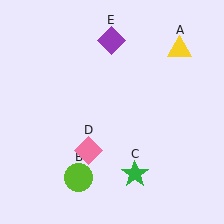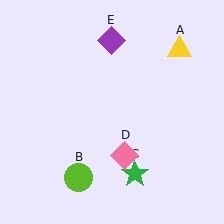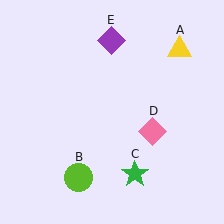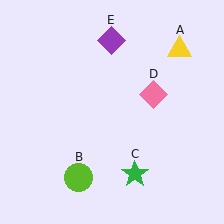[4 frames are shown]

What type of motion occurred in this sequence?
The pink diamond (object D) rotated counterclockwise around the center of the scene.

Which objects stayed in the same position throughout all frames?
Yellow triangle (object A) and lime circle (object B) and green star (object C) and purple diamond (object E) remained stationary.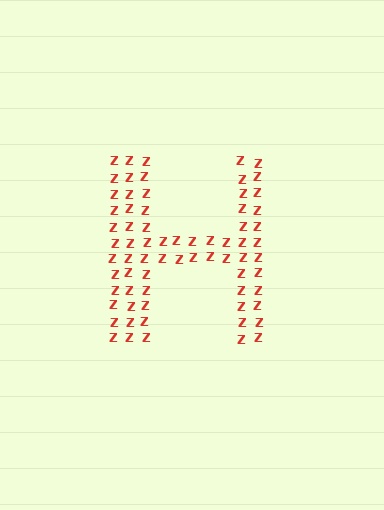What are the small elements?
The small elements are letter Z's.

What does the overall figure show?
The overall figure shows the letter H.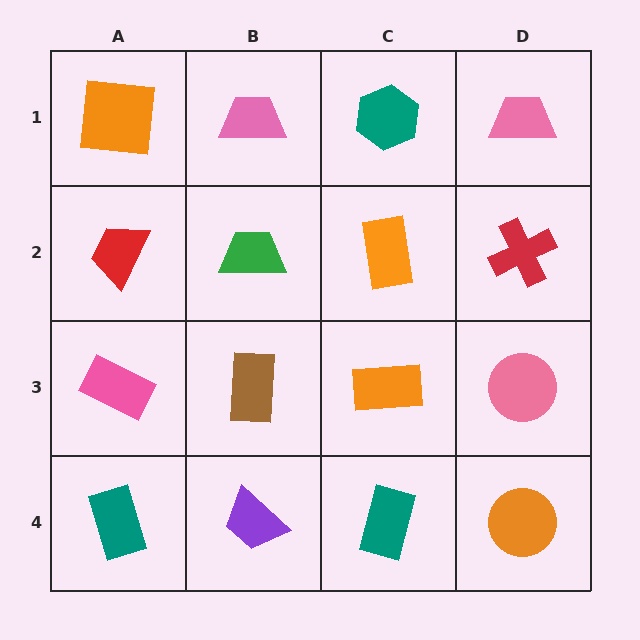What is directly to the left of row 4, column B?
A teal rectangle.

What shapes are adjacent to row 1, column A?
A red trapezoid (row 2, column A), a pink trapezoid (row 1, column B).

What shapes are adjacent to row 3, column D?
A red cross (row 2, column D), an orange circle (row 4, column D), an orange rectangle (row 3, column C).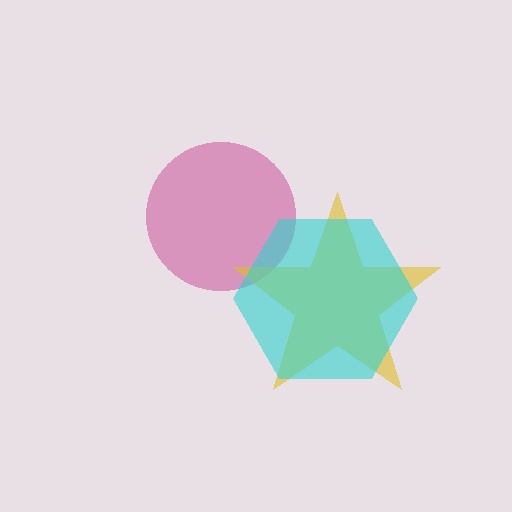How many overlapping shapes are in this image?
There are 3 overlapping shapes in the image.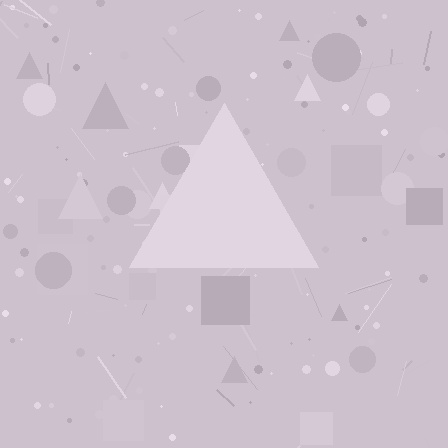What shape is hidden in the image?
A triangle is hidden in the image.